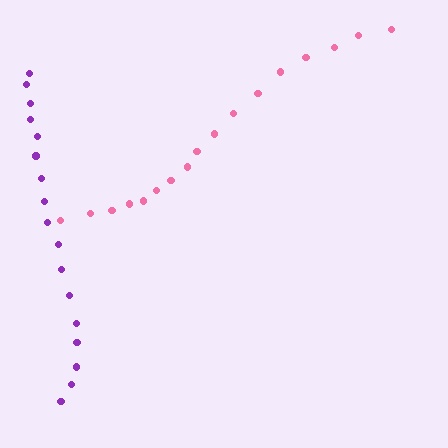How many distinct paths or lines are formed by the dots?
There are 2 distinct paths.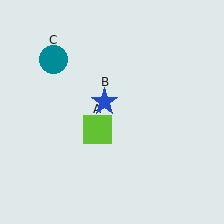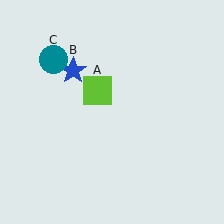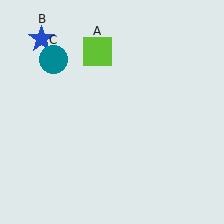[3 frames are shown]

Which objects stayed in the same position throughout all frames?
Teal circle (object C) remained stationary.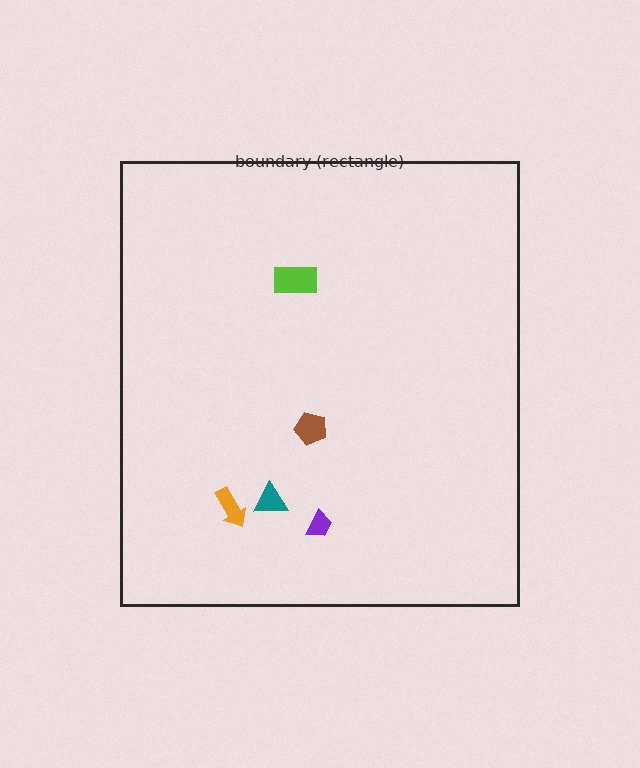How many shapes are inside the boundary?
5 inside, 0 outside.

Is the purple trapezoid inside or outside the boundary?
Inside.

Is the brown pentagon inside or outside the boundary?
Inside.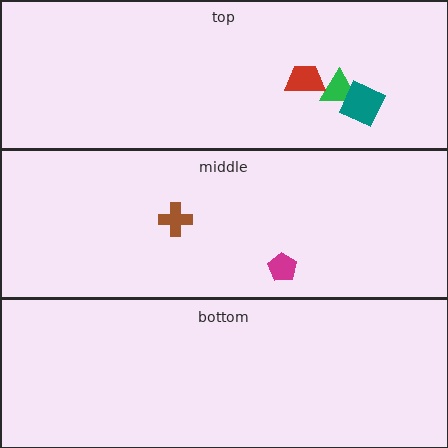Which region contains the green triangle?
The top region.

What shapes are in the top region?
The green triangle, the red trapezoid, the teal square.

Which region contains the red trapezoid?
The top region.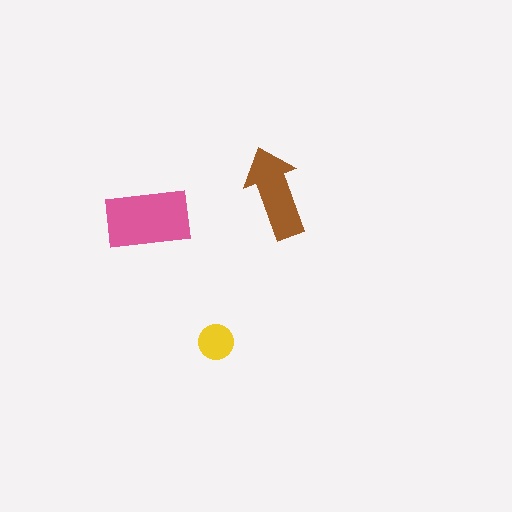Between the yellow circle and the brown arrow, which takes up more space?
The brown arrow.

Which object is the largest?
The pink rectangle.